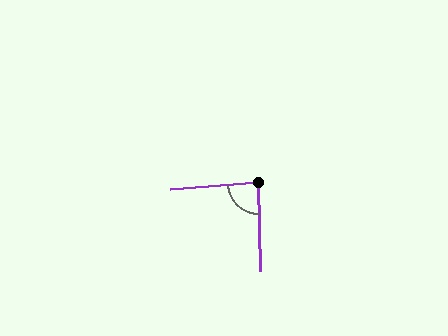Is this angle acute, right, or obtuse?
It is approximately a right angle.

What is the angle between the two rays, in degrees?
Approximately 87 degrees.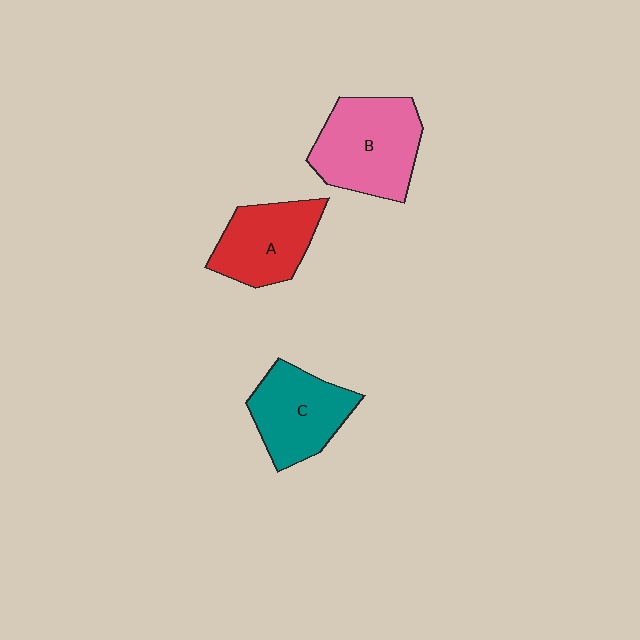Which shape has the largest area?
Shape B (pink).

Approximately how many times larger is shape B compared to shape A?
Approximately 1.3 times.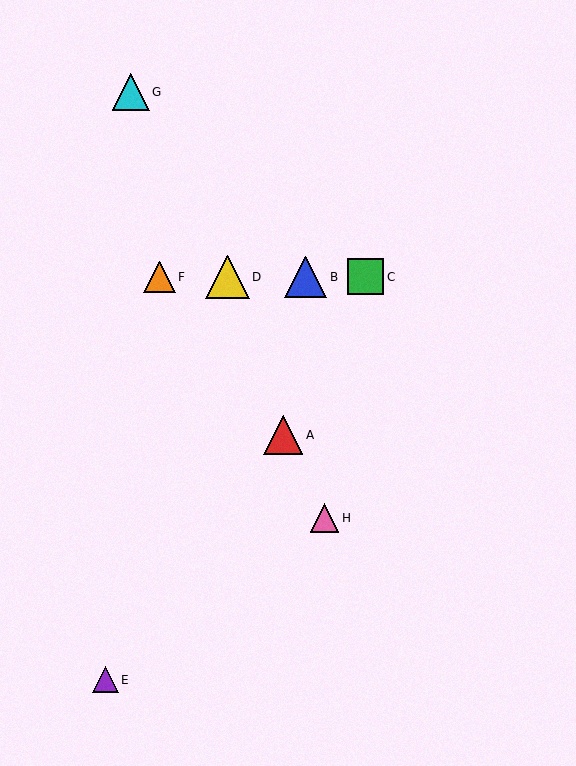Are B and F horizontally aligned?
Yes, both are at y≈277.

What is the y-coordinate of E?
Object E is at y≈680.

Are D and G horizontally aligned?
No, D is at y≈277 and G is at y≈92.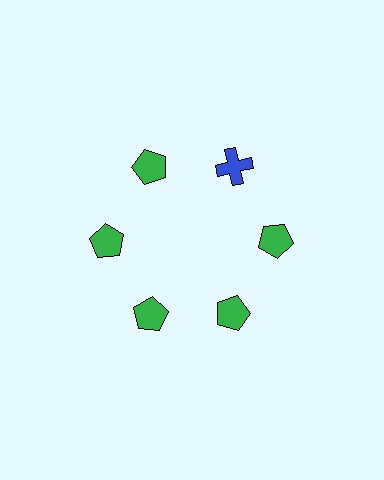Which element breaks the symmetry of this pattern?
The blue cross at roughly the 1 o'clock position breaks the symmetry. All other shapes are green pentagons.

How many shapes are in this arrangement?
There are 6 shapes arranged in a ring pattern.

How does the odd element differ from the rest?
It differs in both color (blue instead of green) and shape (cross instead of pentagon).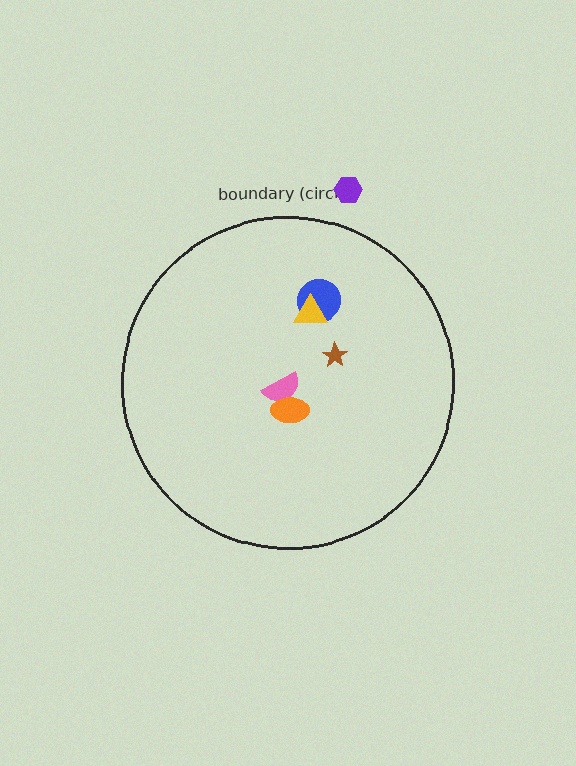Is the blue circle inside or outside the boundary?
Inside.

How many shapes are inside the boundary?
5 inside, 1 outside.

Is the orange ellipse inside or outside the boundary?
Inside.